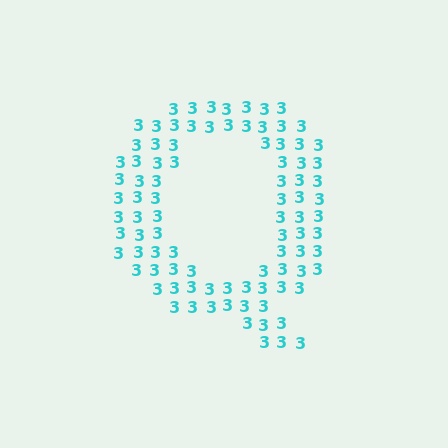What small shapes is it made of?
It is made of small digit 3's.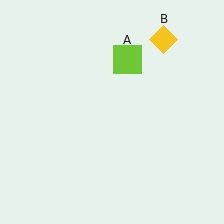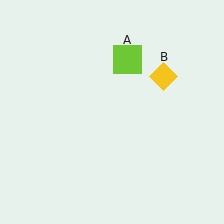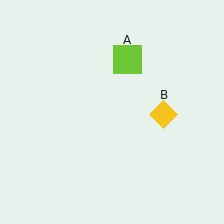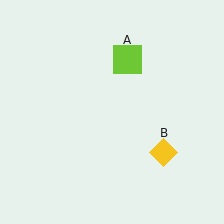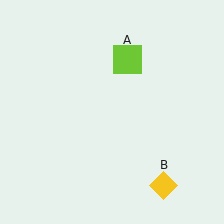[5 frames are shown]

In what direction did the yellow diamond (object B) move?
The yellow diamond (object B) moved down.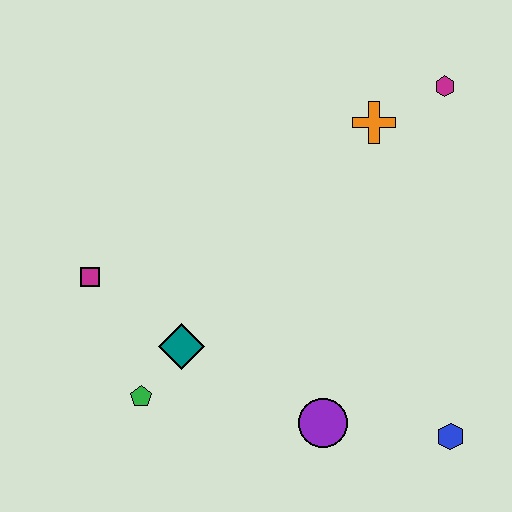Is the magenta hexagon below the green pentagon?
No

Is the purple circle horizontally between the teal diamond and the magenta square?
No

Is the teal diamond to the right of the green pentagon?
Yes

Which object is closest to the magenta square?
The teal diamond is closest to the magenta square.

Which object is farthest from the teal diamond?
The magenta hexagon is farthest from the teal diamond.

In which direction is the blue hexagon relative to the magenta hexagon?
The blue hexagon is below the magenta hexagon.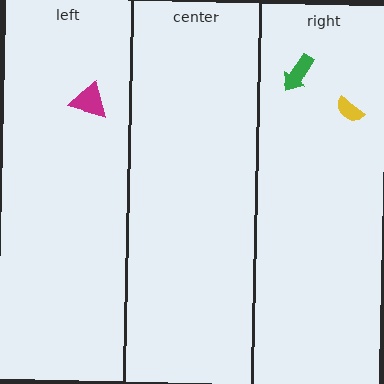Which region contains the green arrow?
The right region.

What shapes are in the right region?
The yellow semicircle, the green arrow.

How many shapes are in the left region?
1.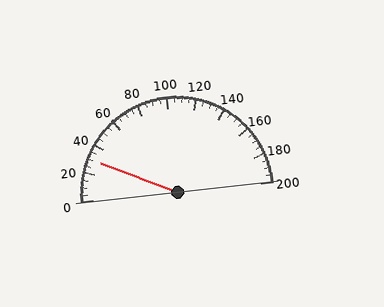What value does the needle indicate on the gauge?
The needle indicates approximately 30.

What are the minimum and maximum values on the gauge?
The gauge ranges from 0 to 200.